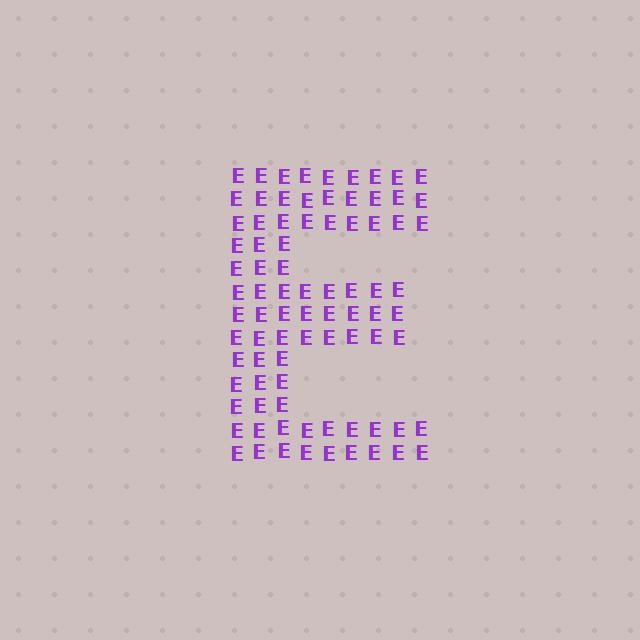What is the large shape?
The large shape is the letter E.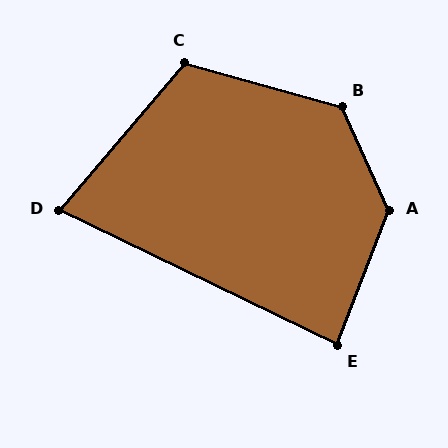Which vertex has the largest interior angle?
A, at approximately 134 degrees.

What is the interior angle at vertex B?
Approximately 130 degrees (obtuse).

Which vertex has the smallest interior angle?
D, at approximately 75 degrees.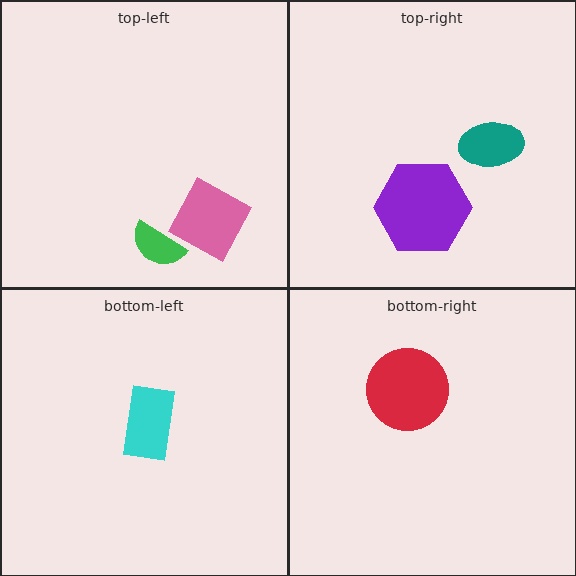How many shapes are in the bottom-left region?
1.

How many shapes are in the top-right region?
2.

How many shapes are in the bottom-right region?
1.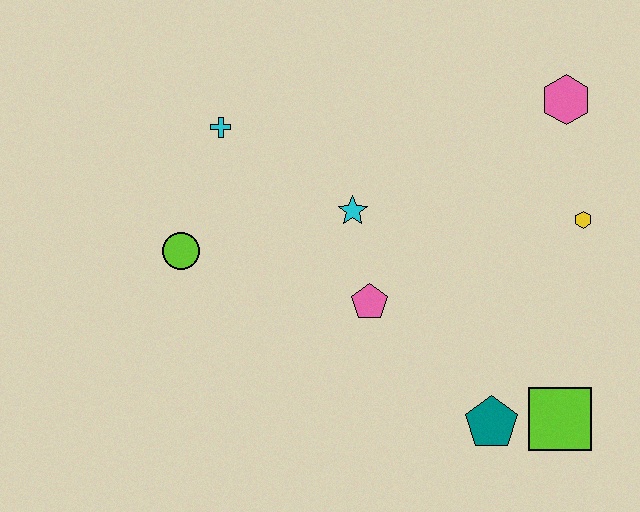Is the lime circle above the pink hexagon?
No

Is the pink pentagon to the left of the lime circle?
No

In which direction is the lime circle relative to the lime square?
The lime circle is to the left of the lime square.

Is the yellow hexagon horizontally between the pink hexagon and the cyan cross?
No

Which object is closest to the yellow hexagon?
The pink hexagon is closest to the yellow hexagon.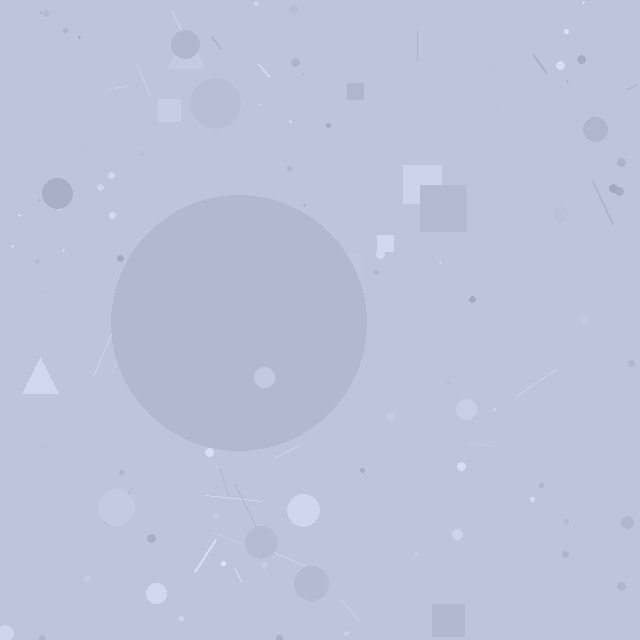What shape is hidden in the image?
A circle is hidden in the image.